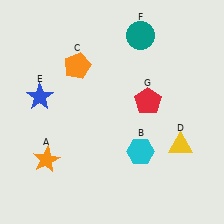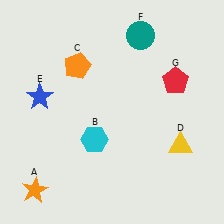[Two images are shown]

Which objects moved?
The objects that moved are: the orange star (A), the cyan hexagon (B), the red pentagon (G).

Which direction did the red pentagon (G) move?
The red pentagon (G) moved right.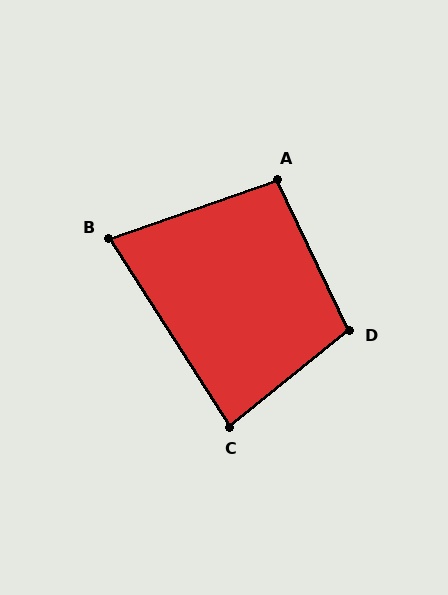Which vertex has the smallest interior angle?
B, at approximately 77 degrees.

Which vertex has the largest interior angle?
D, at approximately 103 degrees.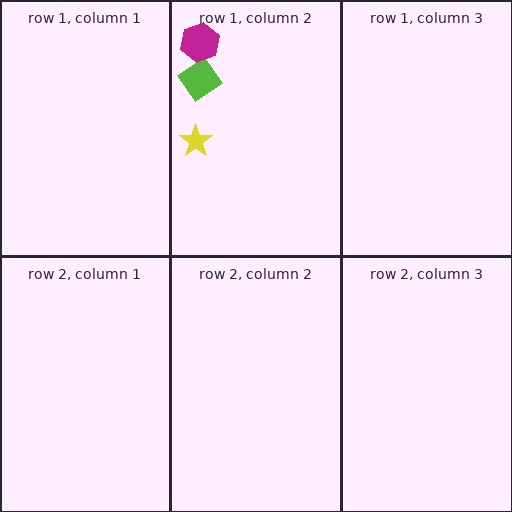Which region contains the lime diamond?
The row 1, column 2 region.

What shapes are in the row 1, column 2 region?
The lime diamond, the magenta hexagon, the yellow star.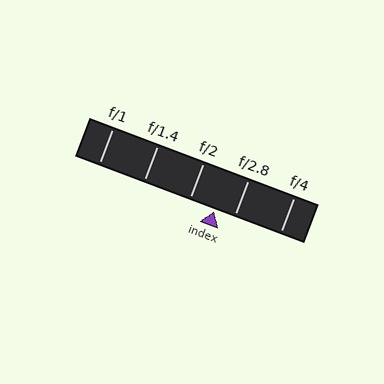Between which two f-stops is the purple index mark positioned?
The index mark is between f/2 and f/2.8.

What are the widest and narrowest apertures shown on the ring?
The widest aperture shown is f/1 and the narrowest is f/4.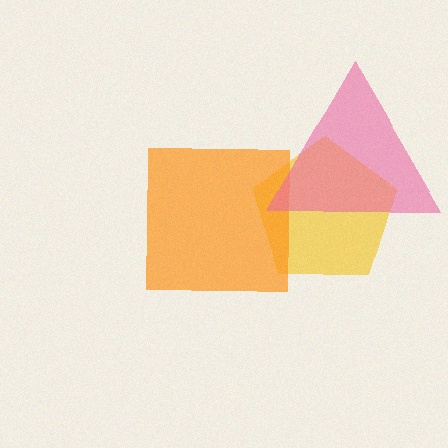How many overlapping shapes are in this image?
There are 3 overlapping shapes in the image.